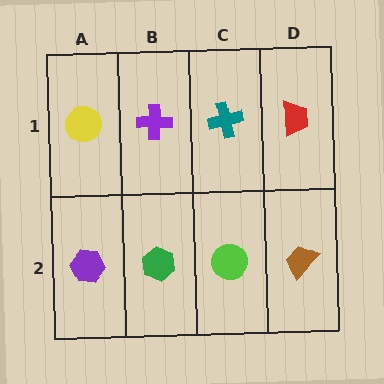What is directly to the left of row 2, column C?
A green hexagon.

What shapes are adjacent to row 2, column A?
A yellow circle (row 1, column A), a green hexagon (row 2, column B).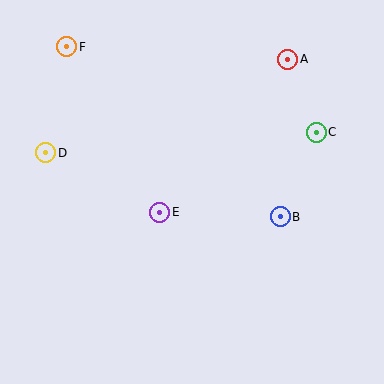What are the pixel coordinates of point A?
Point A is at (288, 59).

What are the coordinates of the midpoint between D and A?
The midpoint between D and A is at (167, 106).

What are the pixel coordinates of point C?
Point C is at (316, 132).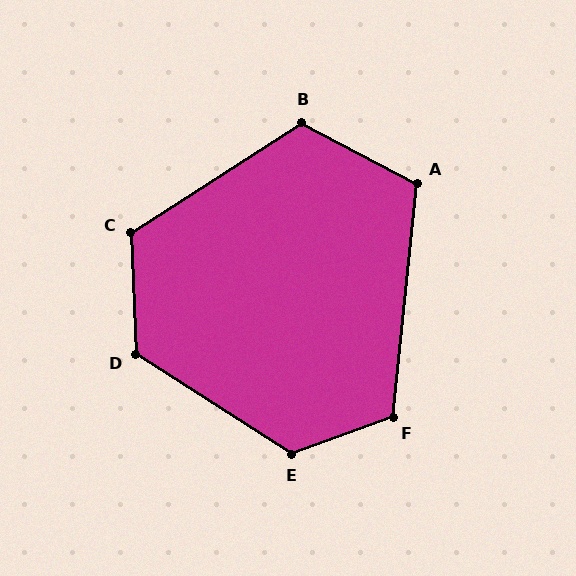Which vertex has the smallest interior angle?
A, at approximately 112 degrees.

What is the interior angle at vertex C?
Approximately 121 degrees (obtuse).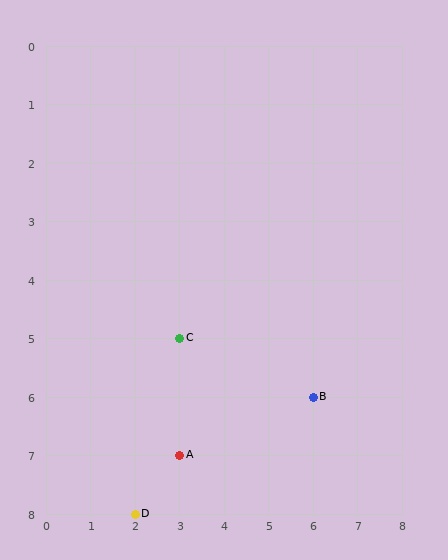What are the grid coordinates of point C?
Point C is at grid coordinates (3, 5).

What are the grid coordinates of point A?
Point A is at grid coordinates (3, 7).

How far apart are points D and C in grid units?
Points D and C are 1 column and 3 rows apart (about 3.2 grid units diagonally).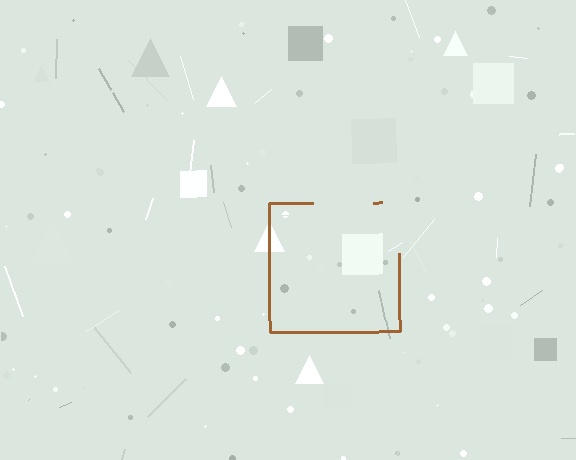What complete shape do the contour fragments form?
The contour fragments form a square.